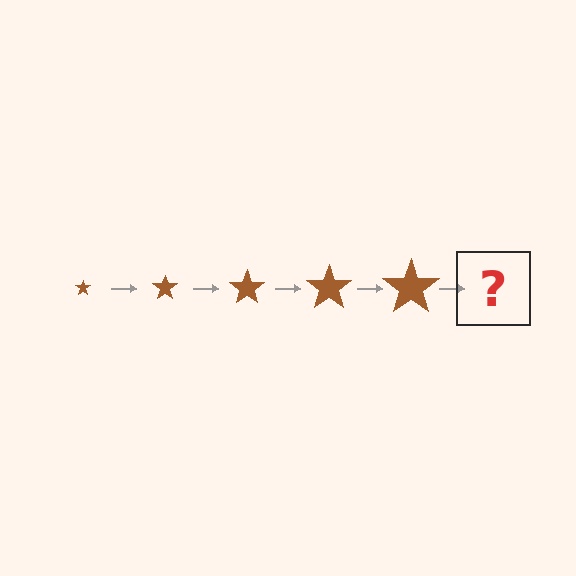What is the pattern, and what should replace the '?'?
The pattern is that the star gets progressively larger each step. The '?' should be a brown star, larger than the previous one.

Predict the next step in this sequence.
The next step is a brown star, larger than the previous one.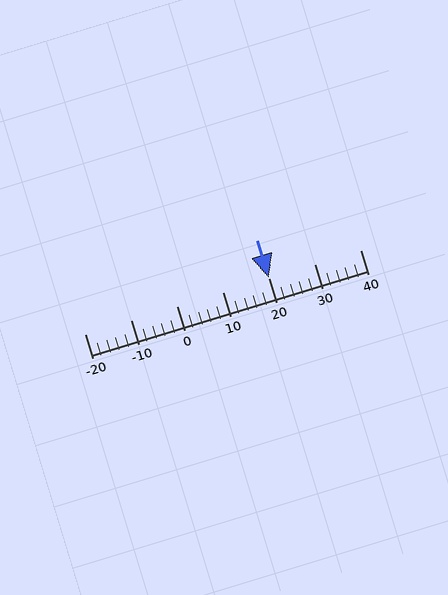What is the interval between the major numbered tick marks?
The major tick marks are spaced 10 units apart.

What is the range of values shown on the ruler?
The ruler shows values from -20 to 40.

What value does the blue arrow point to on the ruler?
The blue arrow points to approximately 20.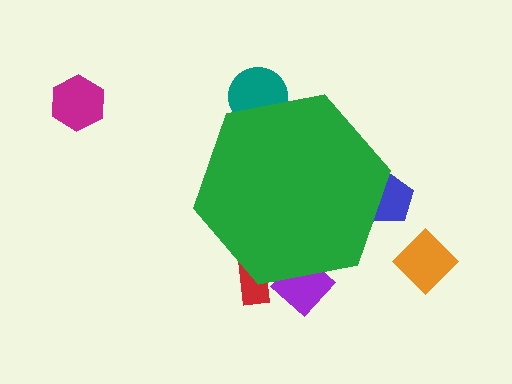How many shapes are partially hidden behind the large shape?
4 shapes are partially hidden.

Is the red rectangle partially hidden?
Yes, the red rectangle is partially hidden behind the green hexagon.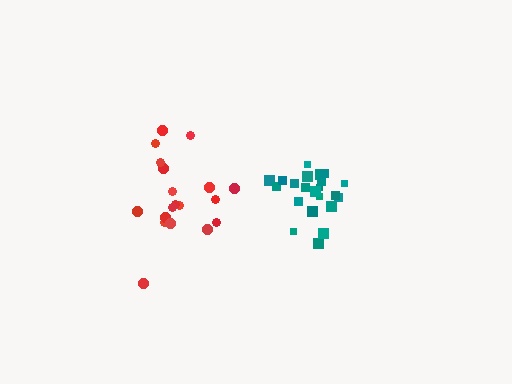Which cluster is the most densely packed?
Teal.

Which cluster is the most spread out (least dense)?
Red.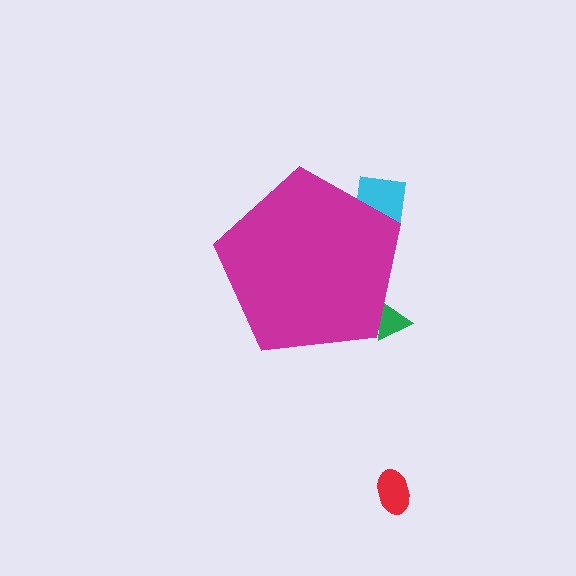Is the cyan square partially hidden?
Yes, the cyan square is partially hidden behind the magenta pentagon.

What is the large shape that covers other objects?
A magenta pentagon.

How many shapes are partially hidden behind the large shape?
2 shapes are partially hidden.